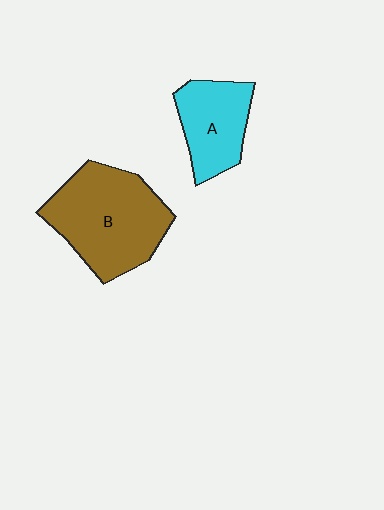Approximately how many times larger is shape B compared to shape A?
Approximately 1.7 times.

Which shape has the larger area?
Shape B (brown).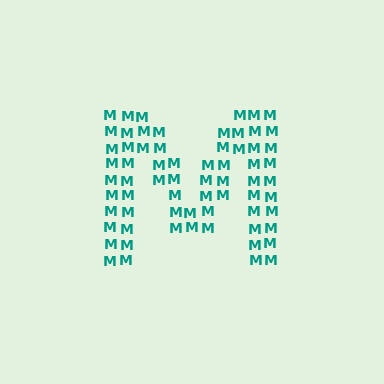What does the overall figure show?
The overall figure shows the letter M.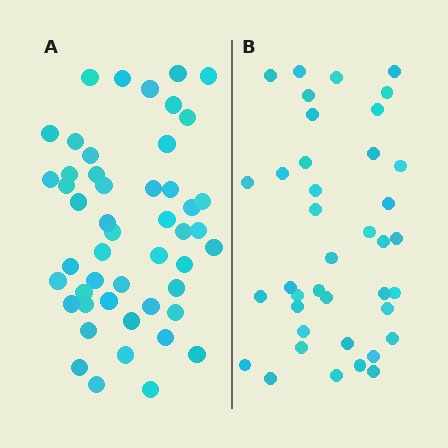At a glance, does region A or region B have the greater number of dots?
Region A (the left region) has more dots.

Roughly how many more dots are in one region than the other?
Region A has roughly 10 or so more dots than region B.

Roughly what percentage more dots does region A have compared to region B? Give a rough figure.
About 25% more.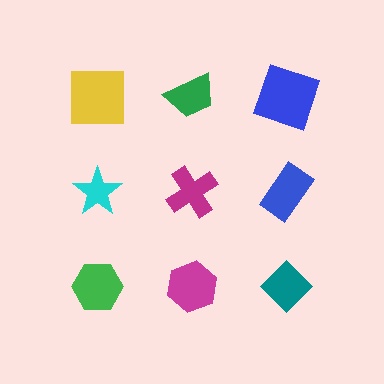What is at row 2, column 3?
A blue rectangle.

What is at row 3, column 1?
A green hexagon.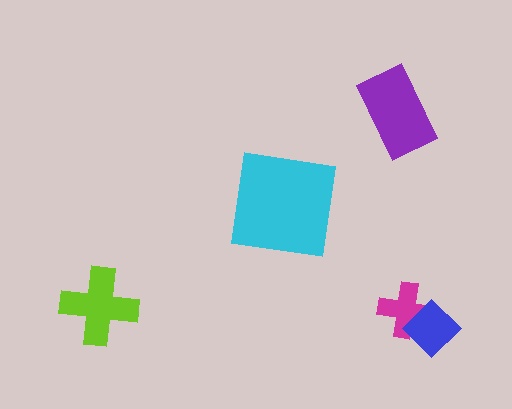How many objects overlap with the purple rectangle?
0 objects overlap with the purple rectangle.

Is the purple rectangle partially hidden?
No, no other shape covers it.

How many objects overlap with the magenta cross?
1 object overlaps with the magenta cross.